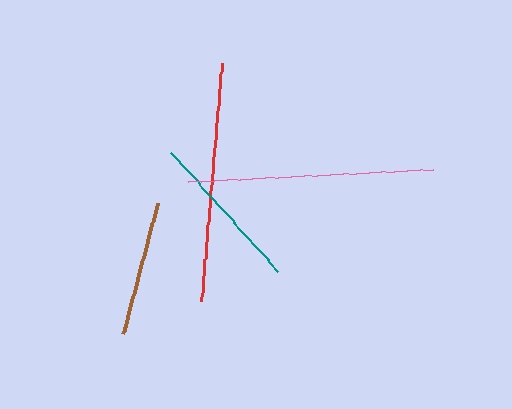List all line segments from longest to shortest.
From longest to shortest: pink, red, teal, brown.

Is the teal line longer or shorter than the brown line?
The teal line is longer than the brown line.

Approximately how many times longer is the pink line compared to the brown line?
The pink line is approximately 1.8 times the length of the brown line.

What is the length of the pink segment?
The pink segment is approximately 246 pixels long.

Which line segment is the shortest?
The brown line is the shortest at approximately 135 pixels.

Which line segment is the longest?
The pink line is the longest at approximately 246 pixels.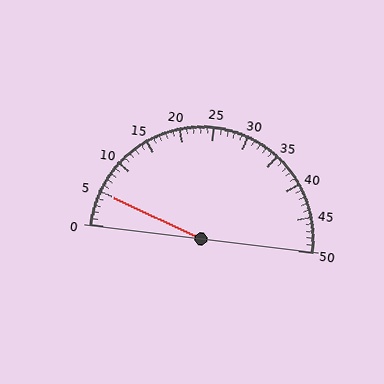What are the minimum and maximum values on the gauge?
The gauge ranges from 0 to 50.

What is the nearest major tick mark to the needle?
The nearest major tick mark is 5.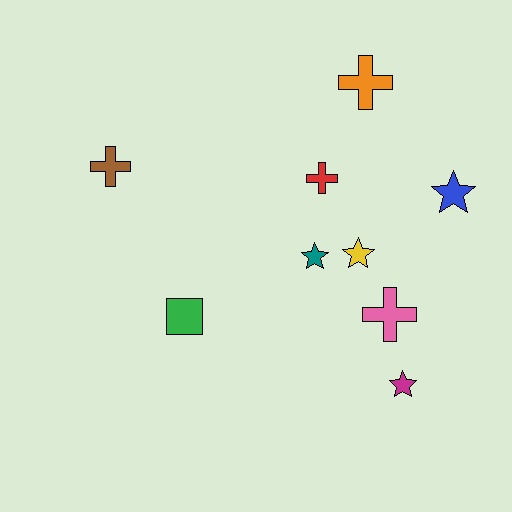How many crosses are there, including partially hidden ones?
There are 4 crosses.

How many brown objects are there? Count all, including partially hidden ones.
There is 1 brown object.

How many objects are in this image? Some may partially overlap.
There are 9 objects.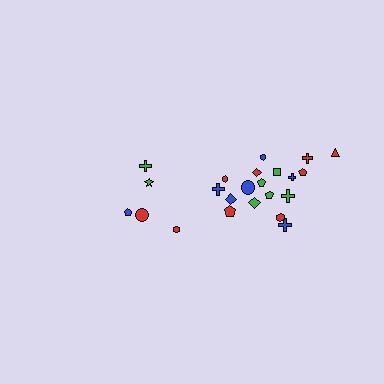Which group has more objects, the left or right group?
The right group.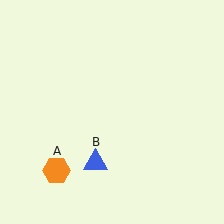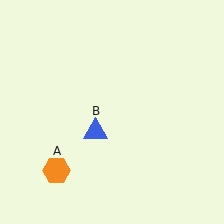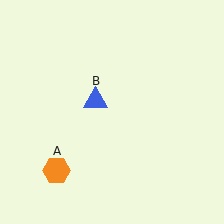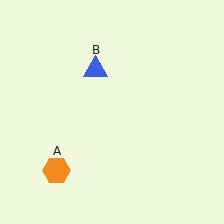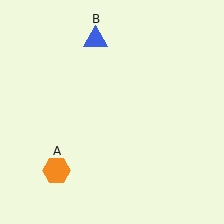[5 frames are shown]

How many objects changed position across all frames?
1 object changed position: blue triangle (object B).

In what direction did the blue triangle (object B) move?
The blue triangle (object B) moved up.